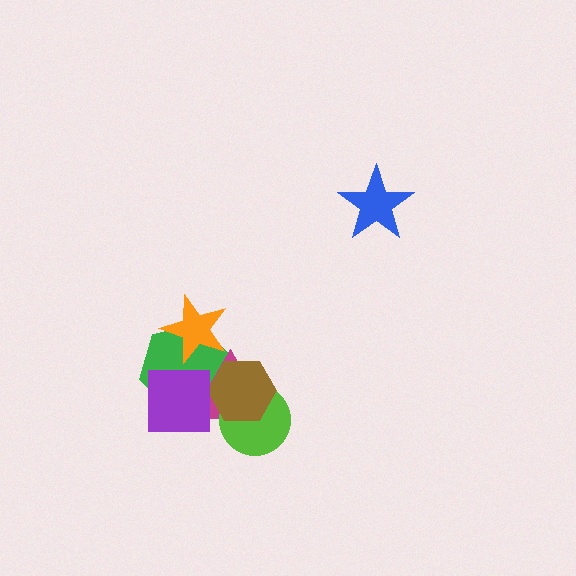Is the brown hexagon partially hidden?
No, no other shape covers it.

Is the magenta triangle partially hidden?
Yes, it is partially covered by another shape.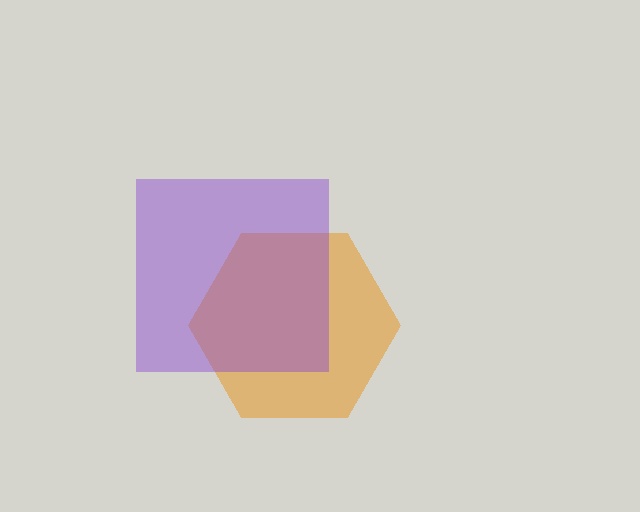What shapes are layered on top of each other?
The layered shapes are: an orange hexagon, a purple square.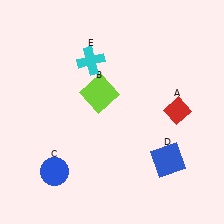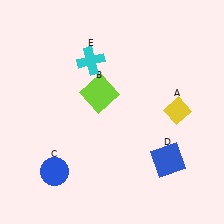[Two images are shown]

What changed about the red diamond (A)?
In Image 1, A is red. In Image 2, it changed to yellow.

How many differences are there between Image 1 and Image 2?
There is 1 difference between the two images.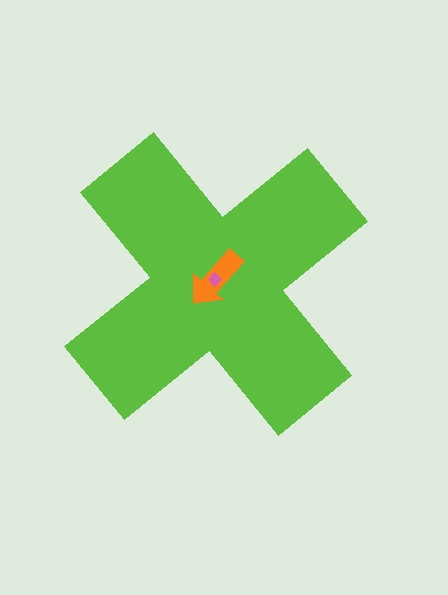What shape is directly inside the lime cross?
The orange arrow.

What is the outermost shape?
The lime cross.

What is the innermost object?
The pink diamond.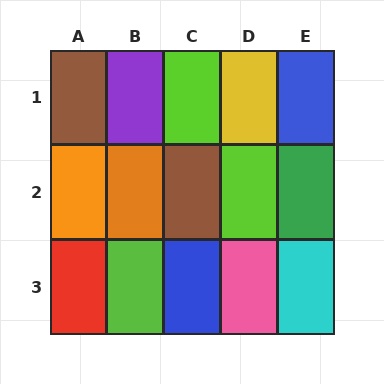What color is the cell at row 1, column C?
Lime.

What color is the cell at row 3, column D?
Pink.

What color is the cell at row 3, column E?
Cyan.